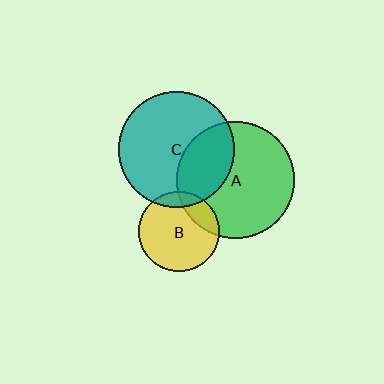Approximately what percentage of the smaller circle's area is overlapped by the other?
Approximately 30%.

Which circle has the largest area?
Circle A (green).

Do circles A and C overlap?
Yes.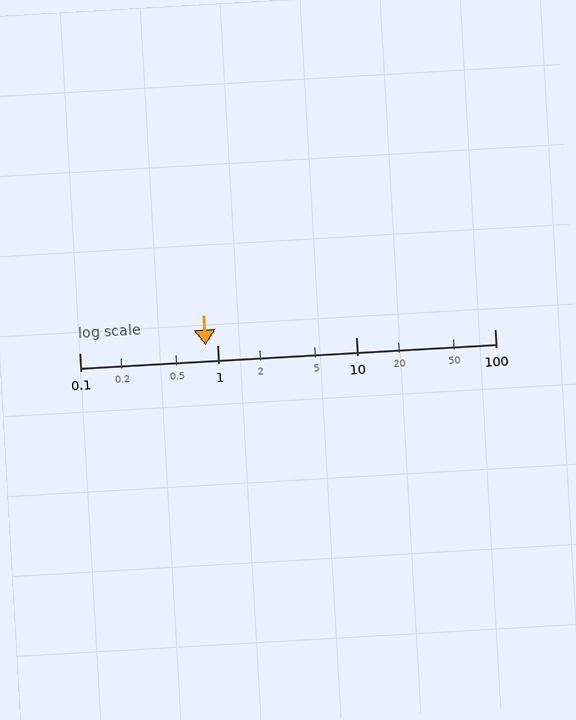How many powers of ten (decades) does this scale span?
The scale spans 3 decades, from 0.1 to 100.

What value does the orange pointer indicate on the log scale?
The pointer indicates approximately 0.82.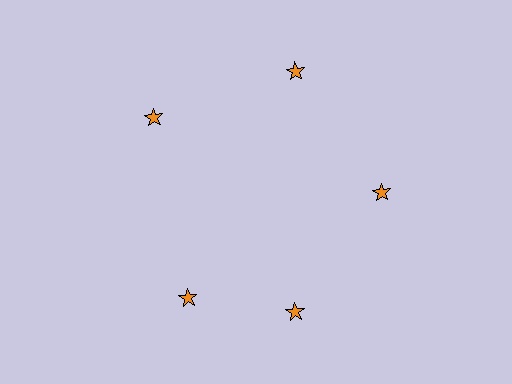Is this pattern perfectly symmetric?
No. The 5 orange stars are arranged in a ring, but one element near the 8 o'clock position is rotated out of alignment along the ring, breaking the 5-fold rotational symmetry.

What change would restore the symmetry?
The symmetry would be restored by rotating it back into even spacing with its neighbors so that all 5 stars sit at equal angles and equal distance from the center.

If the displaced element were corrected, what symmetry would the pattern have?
It would have 5-fold rotational symmetry — the pattern would map onto itself every 72 degrees.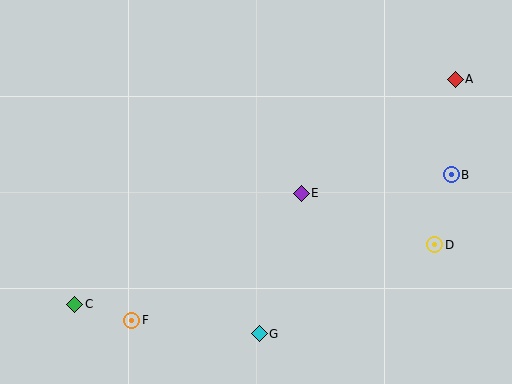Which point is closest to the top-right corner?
Point A is closest to the top-right corner.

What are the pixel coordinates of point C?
Point C is at (75, 304).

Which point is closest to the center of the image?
Point E at (301, 193) is closest to the center.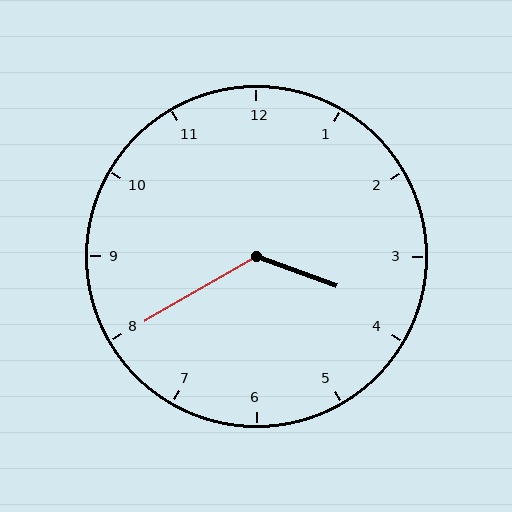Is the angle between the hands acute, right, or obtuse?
It is obtuse.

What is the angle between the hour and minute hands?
Approximately 130 degrees.